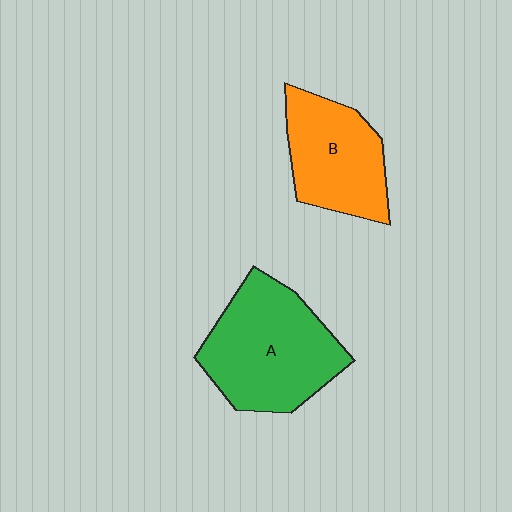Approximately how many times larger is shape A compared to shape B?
Approximately 1.4 times.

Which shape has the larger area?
Shape A (green).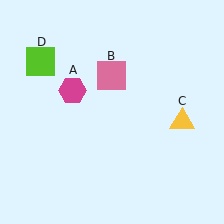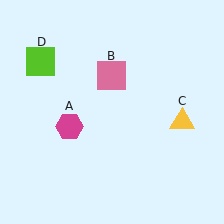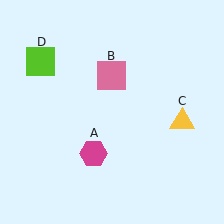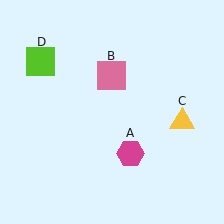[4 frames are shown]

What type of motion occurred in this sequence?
The magenta hexagon (object A) rotated counterclockwise around the center of the scene.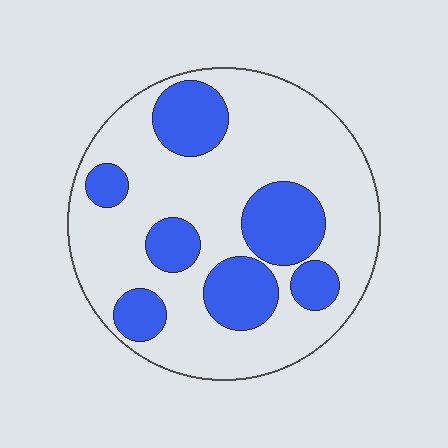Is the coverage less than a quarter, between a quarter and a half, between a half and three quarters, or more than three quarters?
Between a quarter and a half.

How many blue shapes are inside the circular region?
7.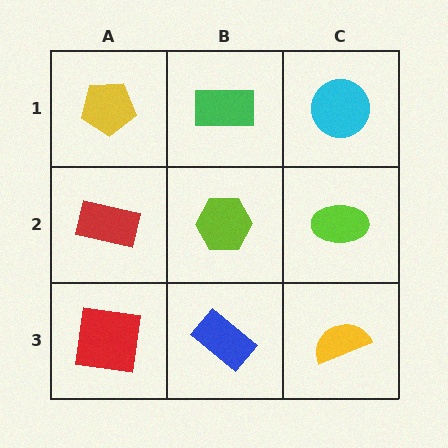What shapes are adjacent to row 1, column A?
A red rectangle (row 2, column A), a green rectangle (row 1, column B).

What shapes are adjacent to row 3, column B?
A lime hexagon (row 2, column B), a red square (row 3, column A), a yellow semicircle (row 3, column C).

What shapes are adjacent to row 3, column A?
A red rectangle (row 2, column A), a blue rectangle (row 3, column B).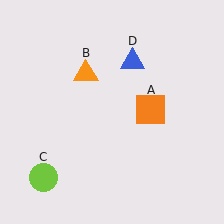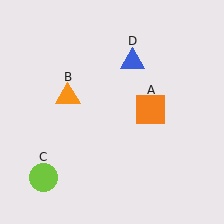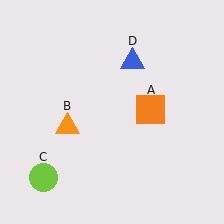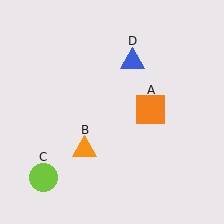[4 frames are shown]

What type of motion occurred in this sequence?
The orange triangle (object B) rotated counterclockwise around the center of the scene.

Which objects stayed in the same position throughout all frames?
Orange square (object A) and lime circle (object C) and blue triangle (object D) remained stationary.